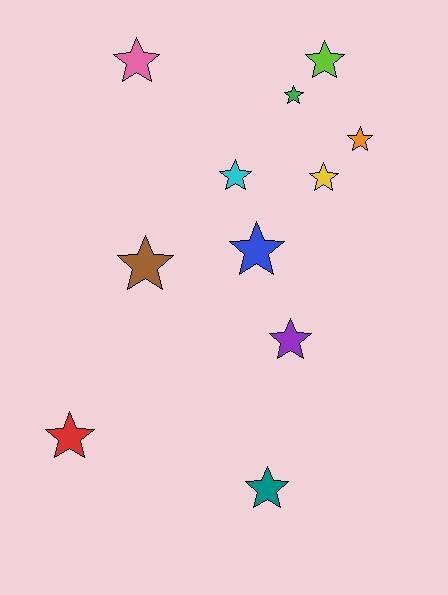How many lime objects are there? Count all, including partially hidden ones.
There is 1 lime object.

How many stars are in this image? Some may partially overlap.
There are 11 stars.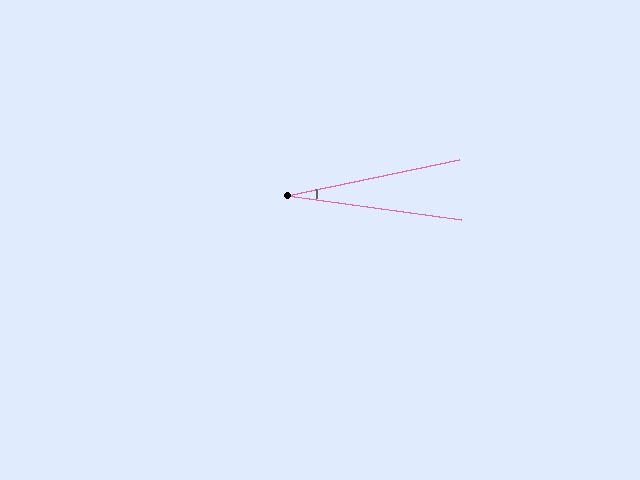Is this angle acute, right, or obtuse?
It is acute.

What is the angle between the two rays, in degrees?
Approximately 20 degrees.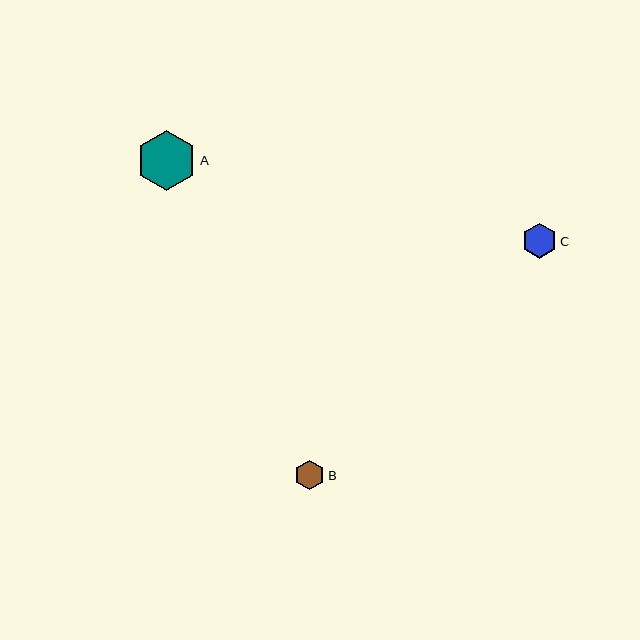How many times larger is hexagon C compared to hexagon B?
Hexagon C is approximately 1.2 times the size of hexagon B.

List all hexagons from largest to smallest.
From largest to smallest: A, C, B.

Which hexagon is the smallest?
Hexagon B is the smallest with a size of approximately 30 pixels.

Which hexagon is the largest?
Hexagon A is the largest with a size of approximately 60 pixels.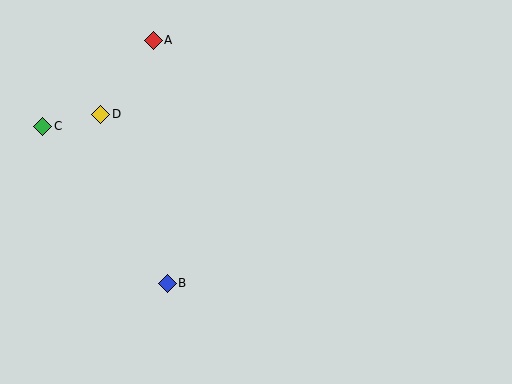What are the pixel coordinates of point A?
Point A is at (153, 40).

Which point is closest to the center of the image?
Point B at (167, 283) is closest to the center.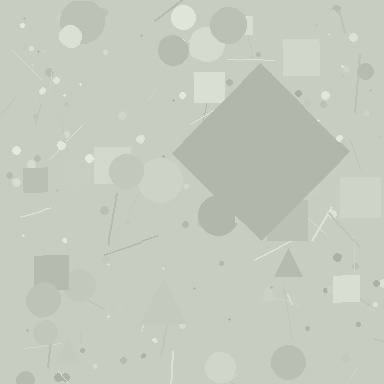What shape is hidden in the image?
A diamond is hidden in the image.